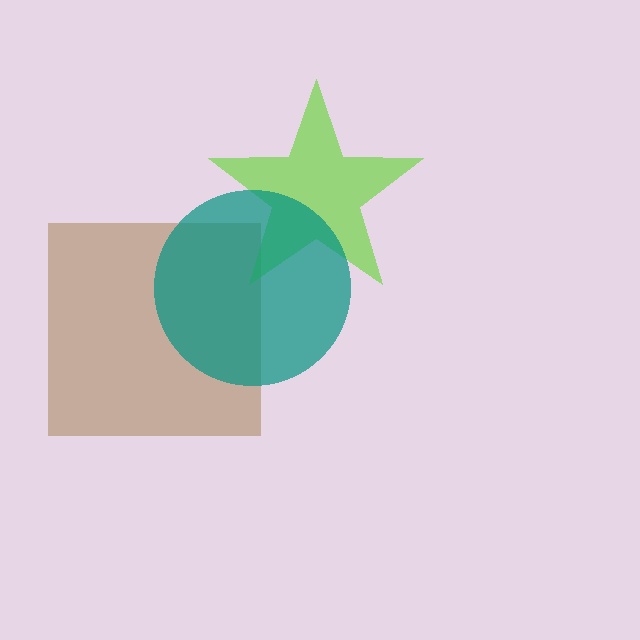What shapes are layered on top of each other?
The layered shapes are: a brown square, a lime star, a teal circle.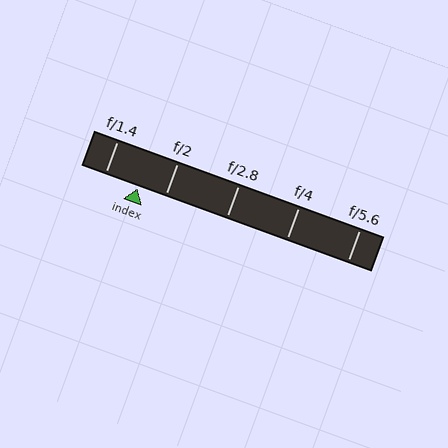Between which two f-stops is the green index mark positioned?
The index mark is between f/1.4 and f/2.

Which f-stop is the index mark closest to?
The index mark is closest to f/2.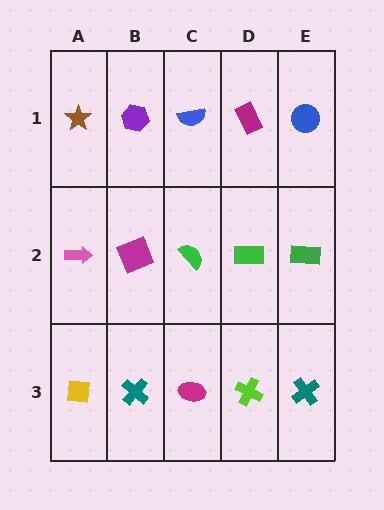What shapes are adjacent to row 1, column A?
A pink arrow (row 2, column A), a purple hexagon (row 1, column B).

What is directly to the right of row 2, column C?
A green rectangle.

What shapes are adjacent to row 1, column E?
A green rectangle (row 2, column E), a magenta rectangle (row 1, column D).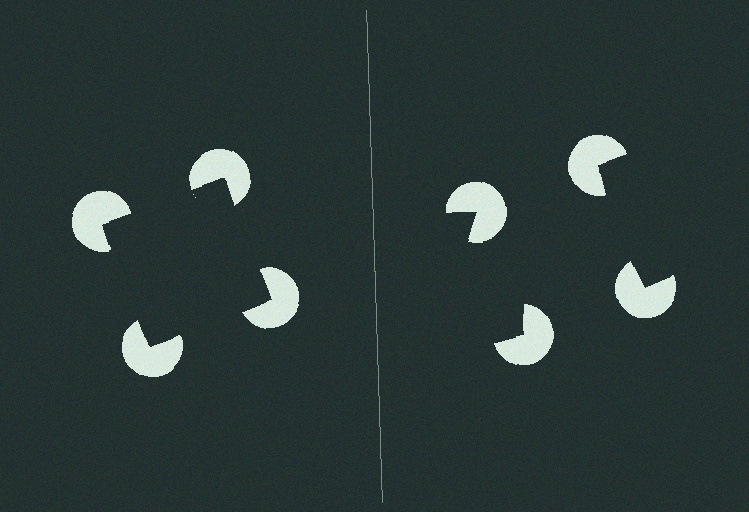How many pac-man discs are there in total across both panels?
8 — 4 on each side.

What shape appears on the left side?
An illusory square.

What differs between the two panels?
The pac-man discs are positioned identically on both sides; only the wedge orientations differ. On the left they align to a square; on the right they are misaligned.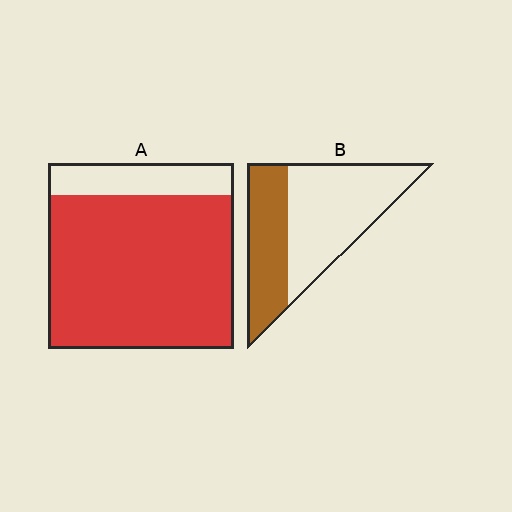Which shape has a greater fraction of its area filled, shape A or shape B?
Shape A.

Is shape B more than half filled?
No.